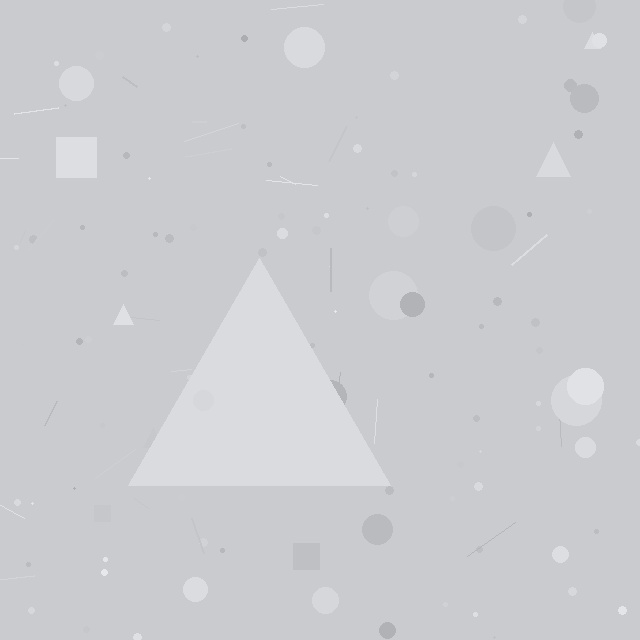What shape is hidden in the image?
A triangle is hidden in the image.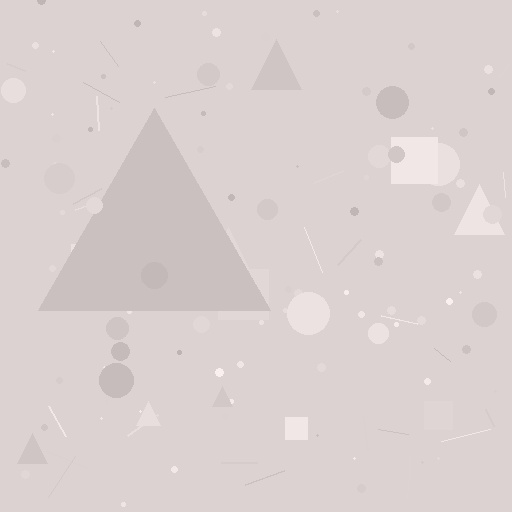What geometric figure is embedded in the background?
A triangle is embedded in the background.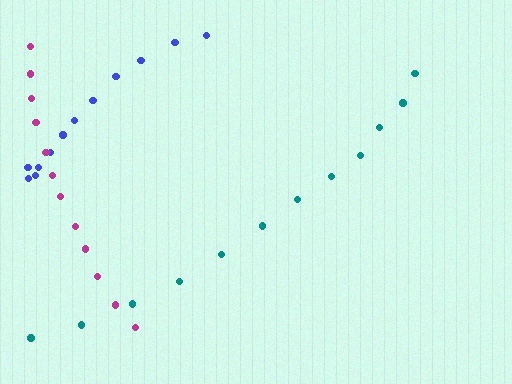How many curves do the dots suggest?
There are 3 distinct paths.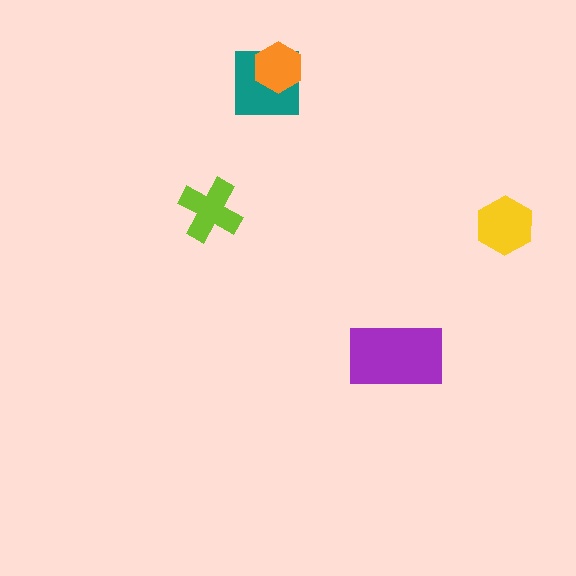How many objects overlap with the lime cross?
0 objects overlap with the lime cross.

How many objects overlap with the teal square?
1 object overlaps with the teal square.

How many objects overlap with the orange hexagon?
1 object overlaps with the orange hexagon.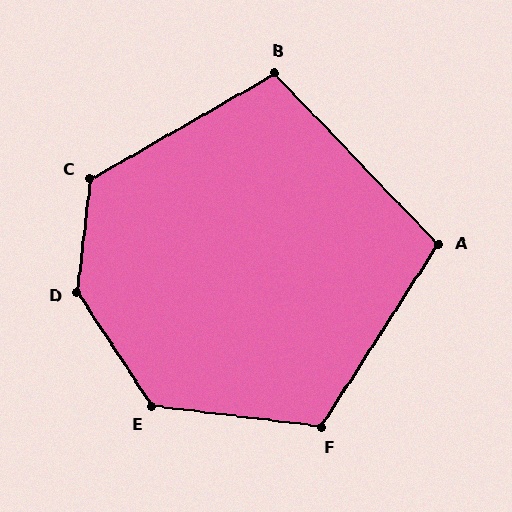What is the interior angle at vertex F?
Approximately 116 degrees (obtuse).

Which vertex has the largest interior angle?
D, at approximately 140 degrees.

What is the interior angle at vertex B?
Approximately 104 degrees (obtuse).